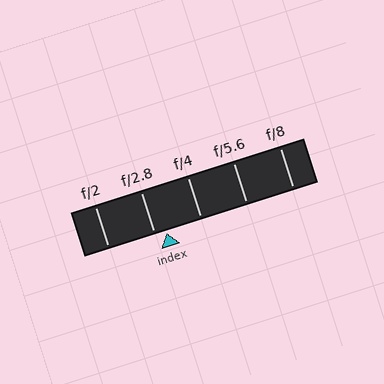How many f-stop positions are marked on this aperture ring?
There are 5 f-stop positions marked.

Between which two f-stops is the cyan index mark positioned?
The index mark is between f/2.8 and f/4.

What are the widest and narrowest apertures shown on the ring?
The widest aperture shown is f/2 and the narrowest is f/8.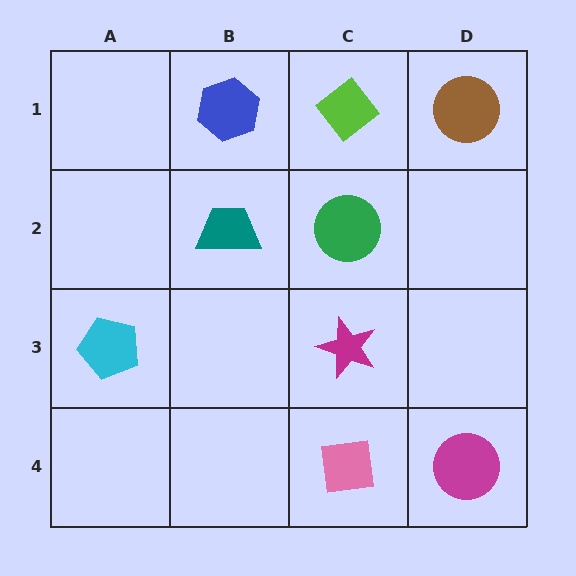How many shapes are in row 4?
2 shapes.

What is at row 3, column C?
A magenta star.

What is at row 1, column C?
A lime diamond.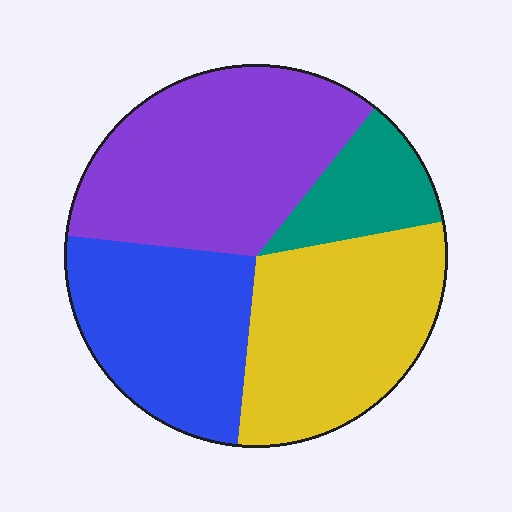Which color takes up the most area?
Purple, at roughly 35%.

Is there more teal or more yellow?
Yellow.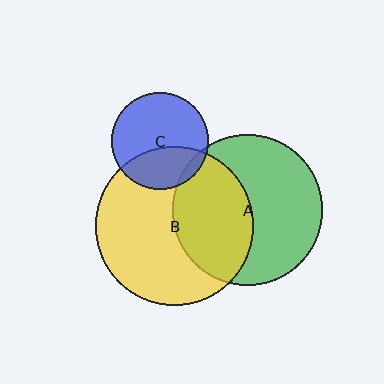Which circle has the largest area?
Circle B (yellow).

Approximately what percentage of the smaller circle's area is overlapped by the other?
Approximately 35%.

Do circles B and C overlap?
Yes.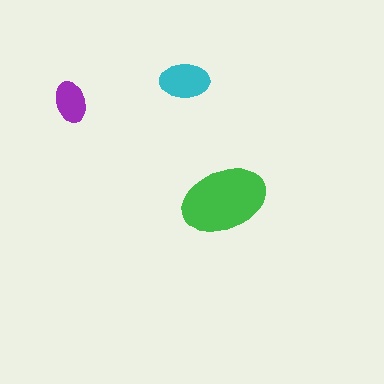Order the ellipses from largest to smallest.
the green one, the cyan one, the purple one.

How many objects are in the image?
There are 3 objects in the image.